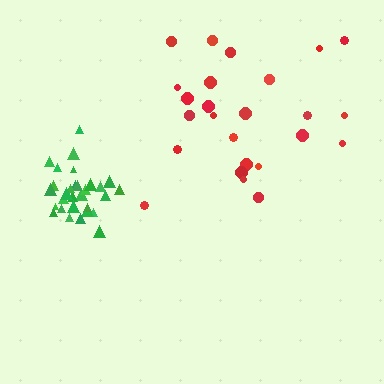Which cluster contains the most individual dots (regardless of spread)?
Green (30).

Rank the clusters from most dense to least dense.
green, red.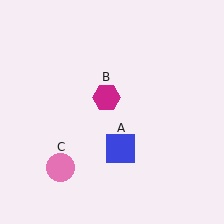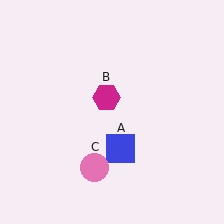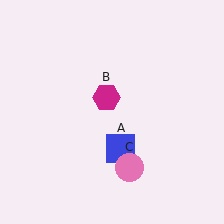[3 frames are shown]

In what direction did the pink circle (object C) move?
The pink circle (object C) moved right.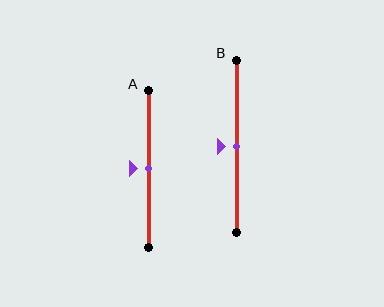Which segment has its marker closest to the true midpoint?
Segment A has its marker closest to the true midpoint.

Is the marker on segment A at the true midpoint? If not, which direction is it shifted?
Yes, the marker on segment A is at the true midpoint.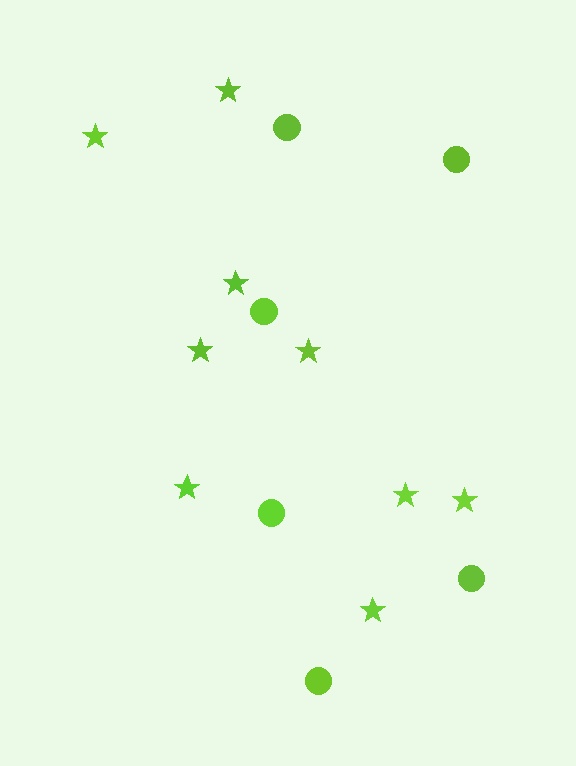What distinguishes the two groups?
There are 2 groups: one group of stars (9) and one group of circles (6).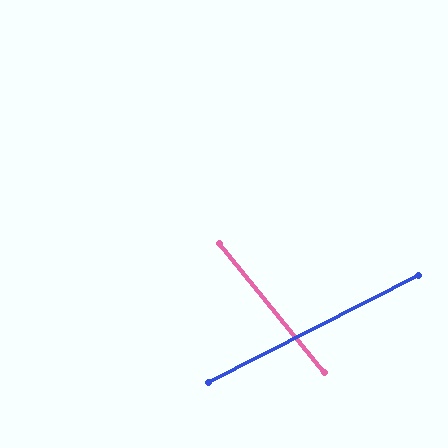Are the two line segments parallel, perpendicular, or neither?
Neither parallel nor perpendicular — they differ by about 78°.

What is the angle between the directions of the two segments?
Approximately 78 degrees.